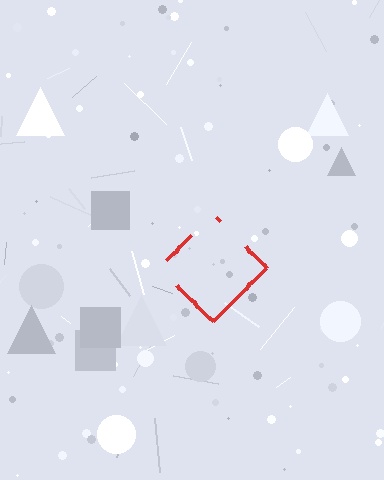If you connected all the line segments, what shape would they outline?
They would outline a diamond.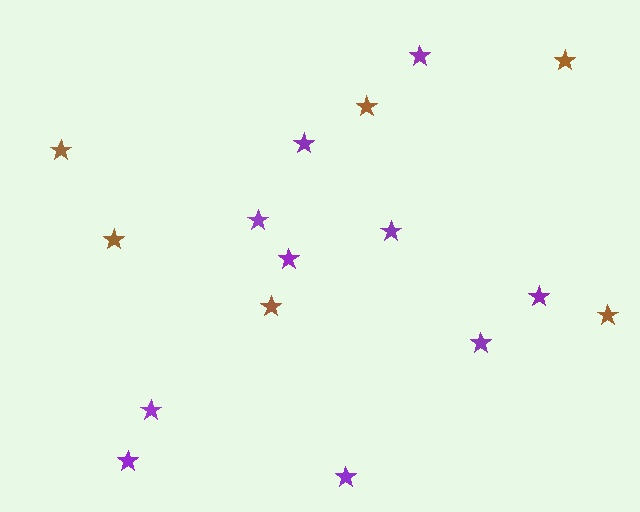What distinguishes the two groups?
There are 2 groups: one group of purple stars (10) and one group of brown stars (6).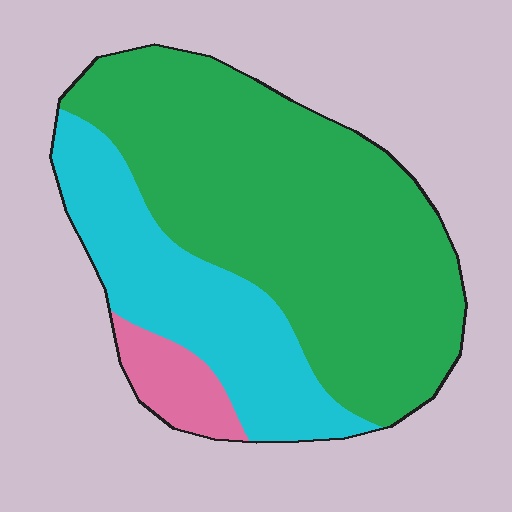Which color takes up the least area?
Pink, at roughly 5%.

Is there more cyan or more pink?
Cyan.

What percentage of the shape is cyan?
Cyan takes up about one quarter (1/4) of the shape.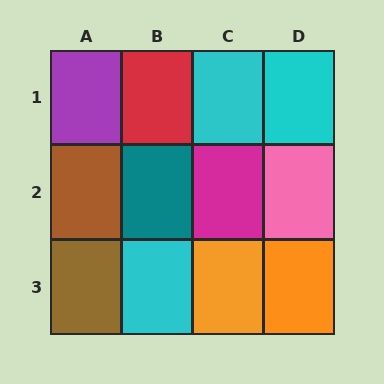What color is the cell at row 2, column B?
Teal.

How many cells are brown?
2 cells are brown.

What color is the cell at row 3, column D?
Orange.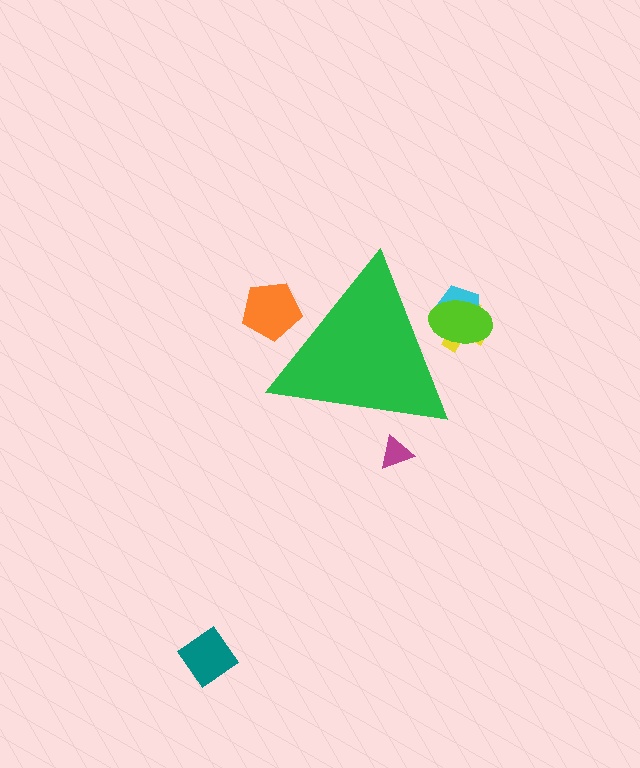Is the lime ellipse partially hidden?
Yes, the lime ellipse is partially hidden behind the green triangle.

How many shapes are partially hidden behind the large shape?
5 shapes are partially hidden.